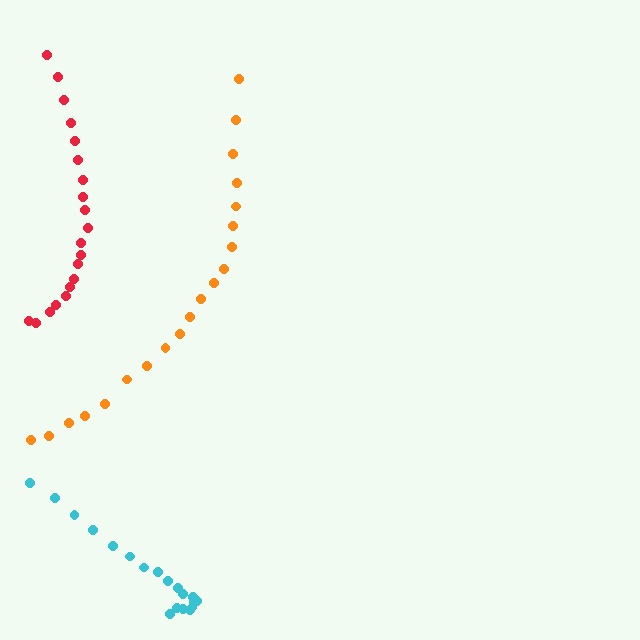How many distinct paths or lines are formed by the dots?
There are 3 distinct paths.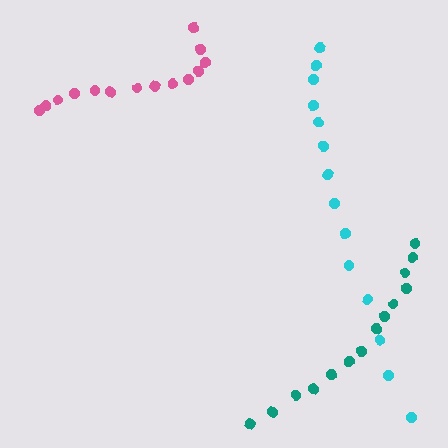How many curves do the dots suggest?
There are 3 distinct paths.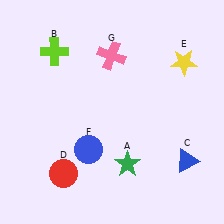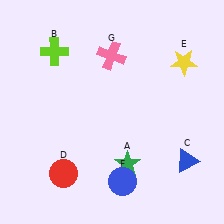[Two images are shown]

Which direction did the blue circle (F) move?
The blue circle (F) moved right.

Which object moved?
The blue circle (F) moved right.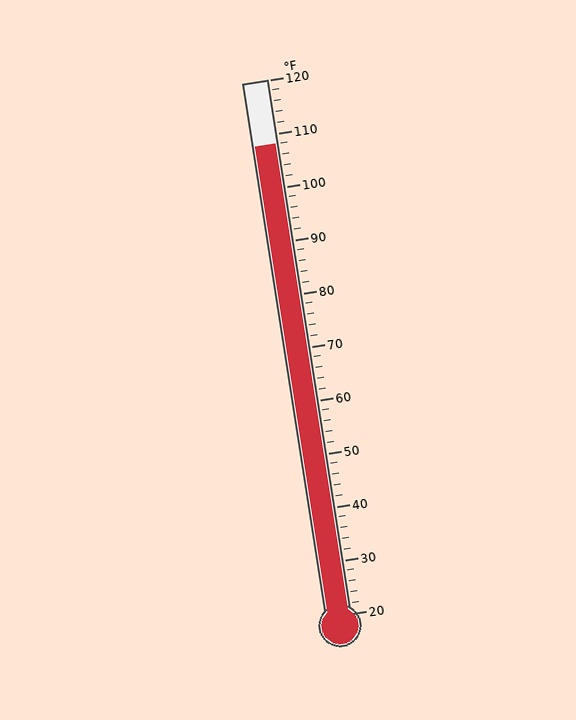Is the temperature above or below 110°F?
The temperature is below 110°F.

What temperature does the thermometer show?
The thermometer shows approximately 108°F.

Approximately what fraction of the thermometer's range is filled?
The thermometer is filled to approximately 90% of its range.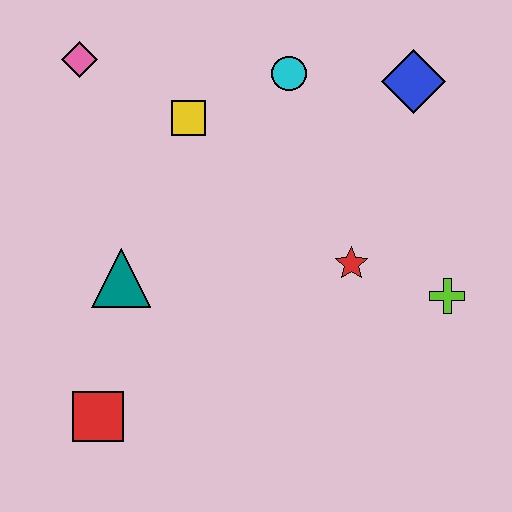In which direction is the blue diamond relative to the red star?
The blue diamond is above the red star.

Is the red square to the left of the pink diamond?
No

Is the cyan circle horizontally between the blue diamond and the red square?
Yes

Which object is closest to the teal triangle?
The red square is closest to the teal triangle.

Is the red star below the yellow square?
Yes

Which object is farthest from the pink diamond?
The lime cross is farthest from the pink diamond.